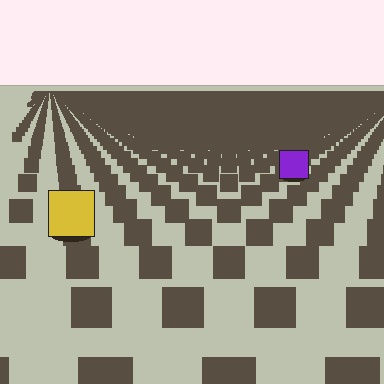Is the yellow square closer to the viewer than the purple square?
Yes. The yellow square is closer — you can tell from the texture gradient: the ground texture is coarser near it.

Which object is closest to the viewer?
The yellow square is closest. The texture marks near it are larger and more spread out.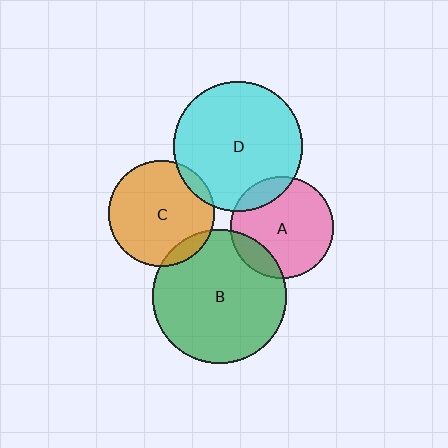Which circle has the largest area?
Circle B (green).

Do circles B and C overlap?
Yes.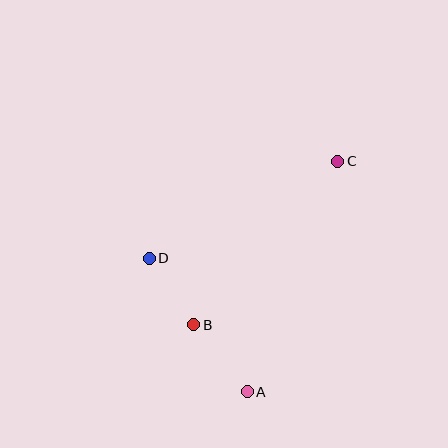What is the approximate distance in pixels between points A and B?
The distance between A and B is approximately 85 pixels.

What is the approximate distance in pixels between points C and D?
The distance between C and D is approximately 212 pixels.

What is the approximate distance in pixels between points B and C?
The distance between B and C is approximately 218 pixels.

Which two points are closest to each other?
Points B and D are closest to each other.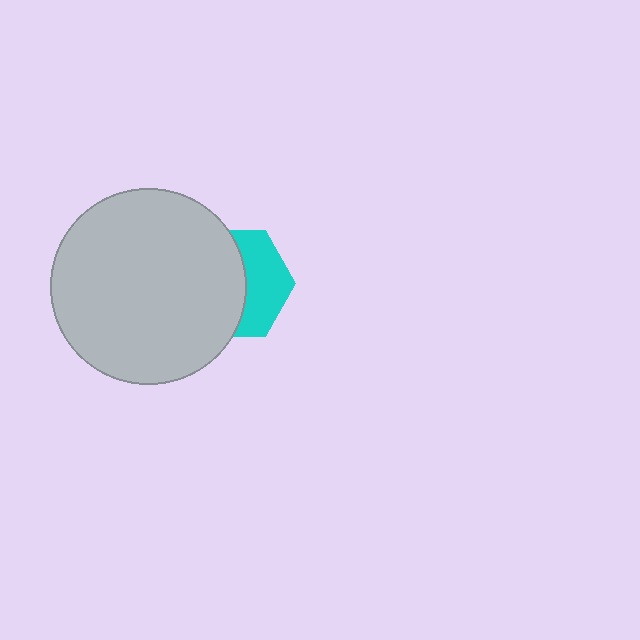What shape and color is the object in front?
The object in front is a light gray circle.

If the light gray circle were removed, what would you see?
You would see the complete cyan hexagon.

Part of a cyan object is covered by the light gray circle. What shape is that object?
It is a hexagon.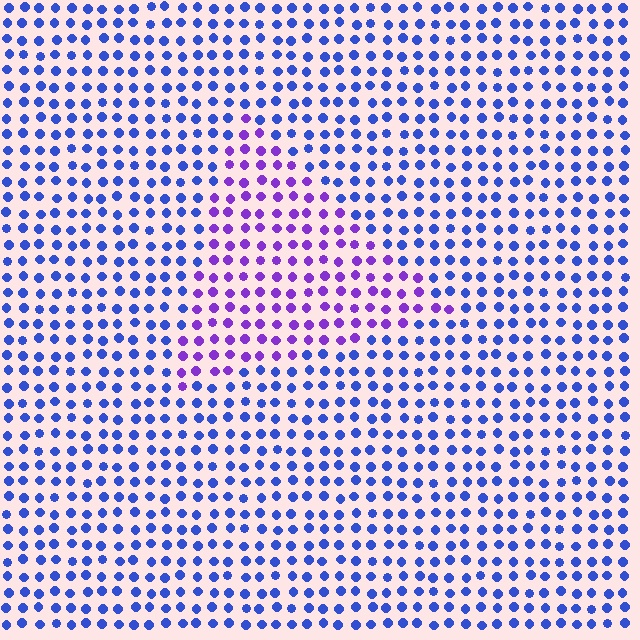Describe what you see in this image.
The image is filled with small blue elements in a uniform arrangement. A triangle-shaped region is visible where the elements are tinted to a slightly different hue, forming a subtle color boundary.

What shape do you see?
I see a triangle.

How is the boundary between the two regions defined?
The boundary is defined purely by a slight shift in hue (about 44 degrees). Spacing, size, and orientation are identical on both sides.